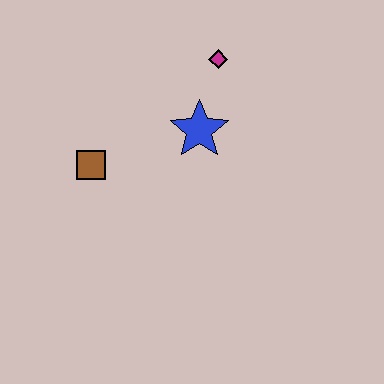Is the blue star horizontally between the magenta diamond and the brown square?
Yes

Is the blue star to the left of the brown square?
No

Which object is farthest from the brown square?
The magenta diamond is farthest from the brown square.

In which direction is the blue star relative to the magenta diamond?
The blue star is below the magenta diamond.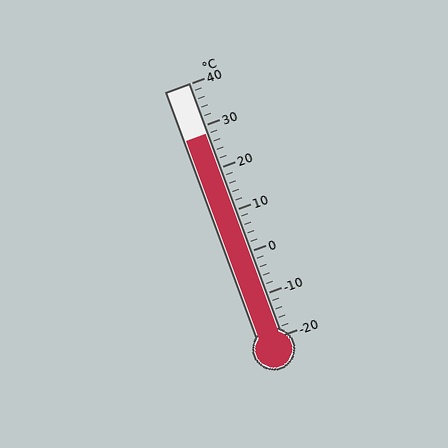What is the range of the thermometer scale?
The thermometer scale ranges from -20°C to 40°C.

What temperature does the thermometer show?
The thermometer shows approximately 28°C.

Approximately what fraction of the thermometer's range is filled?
The thermometer is filled to approximately 80% of its range.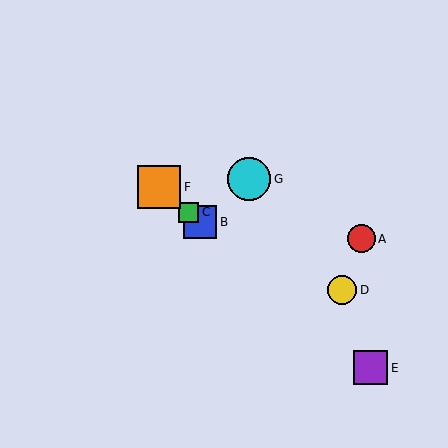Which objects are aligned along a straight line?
Objects B, C, E, F are aligned along a straight line.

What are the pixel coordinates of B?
Object B is at (200, 222).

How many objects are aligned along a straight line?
4 objects (B, C, E, F) are aligned along a straight line.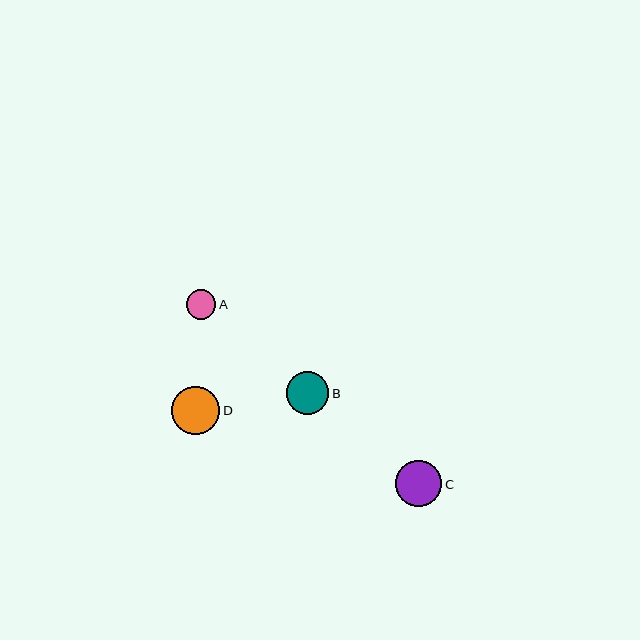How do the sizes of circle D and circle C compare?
Circle D and circle C are approximately the same size.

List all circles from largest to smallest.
From largest to smallest: D, C, B, A.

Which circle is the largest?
Circle D is the largest with a size of approximately 48 pixels.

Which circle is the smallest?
Circle A is the smallest with a size of approximately 30 pixels.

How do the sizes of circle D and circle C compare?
Circle D and circle C are approximately the same size.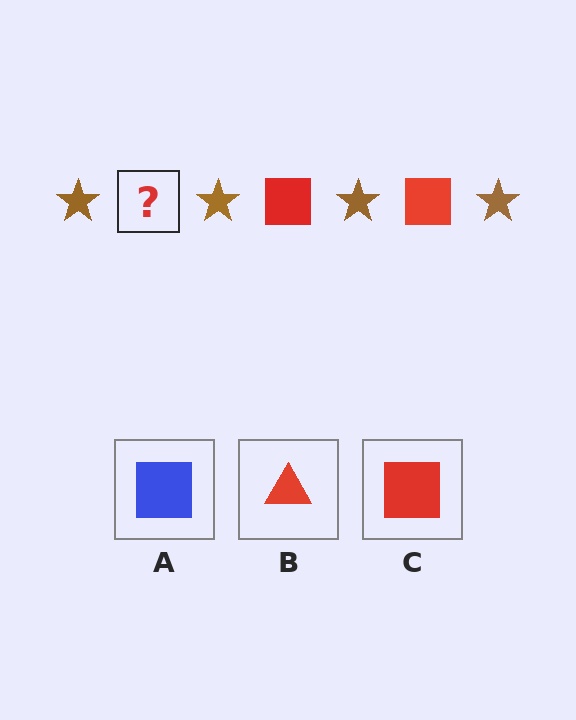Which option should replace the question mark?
Option C.